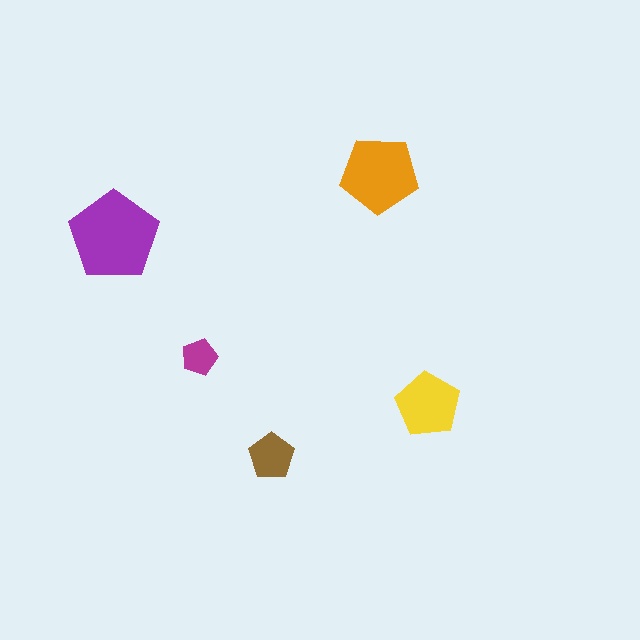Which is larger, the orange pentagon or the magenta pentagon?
The orange one.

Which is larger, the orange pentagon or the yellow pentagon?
The orange one.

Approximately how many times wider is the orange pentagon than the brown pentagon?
About 1.5 times wider.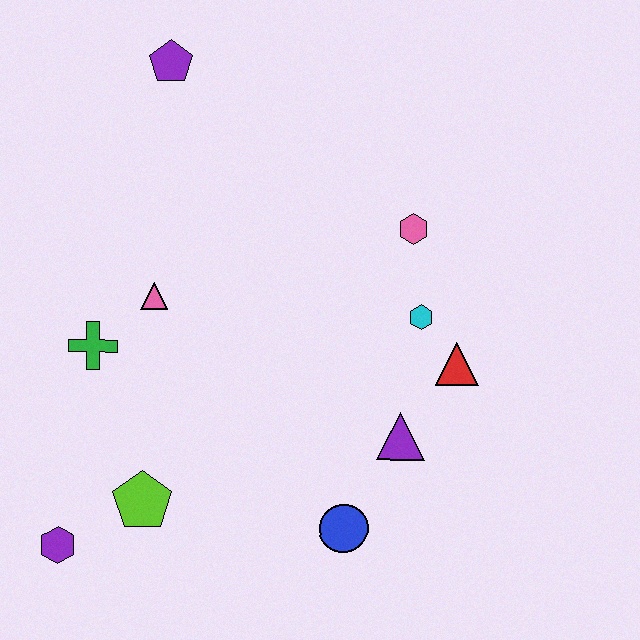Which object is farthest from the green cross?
The red triangle is farthest from the green cross.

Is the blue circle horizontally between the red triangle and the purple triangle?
No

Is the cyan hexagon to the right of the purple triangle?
Yes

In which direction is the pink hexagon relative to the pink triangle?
The pink hexagon is to the right of the pink triangle.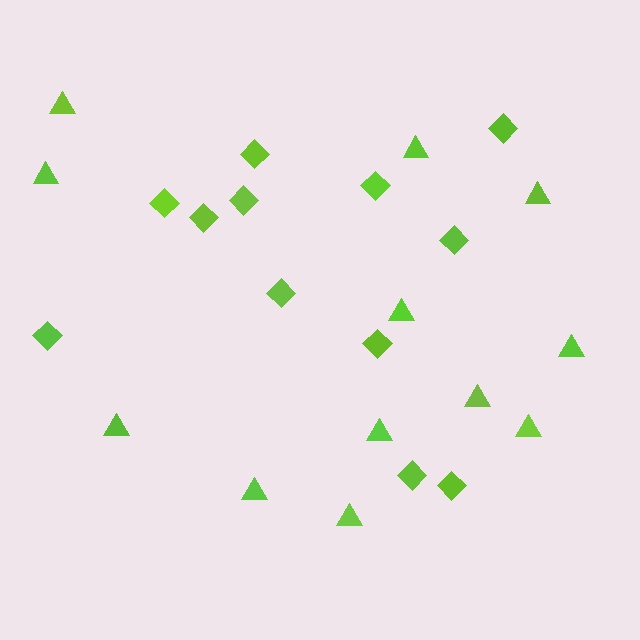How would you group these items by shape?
There are 2 groups: one group of diamonds (12) and one group of triangles (12).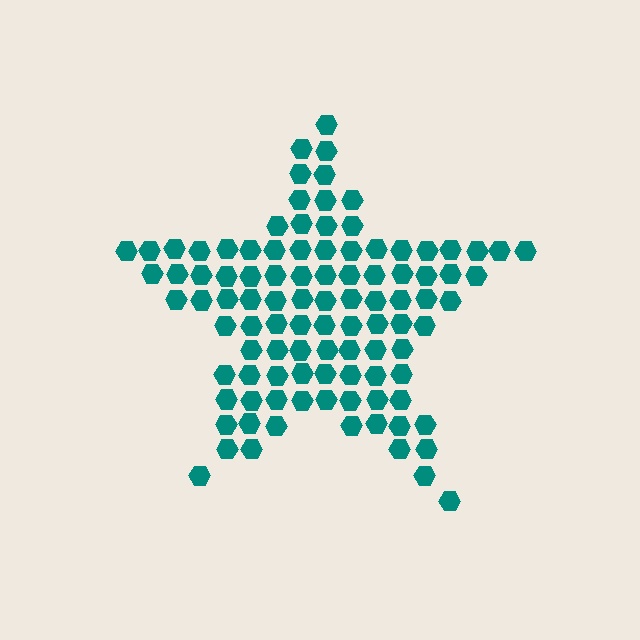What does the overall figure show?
The overall figure shows a star.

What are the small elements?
The small elements are hexagons.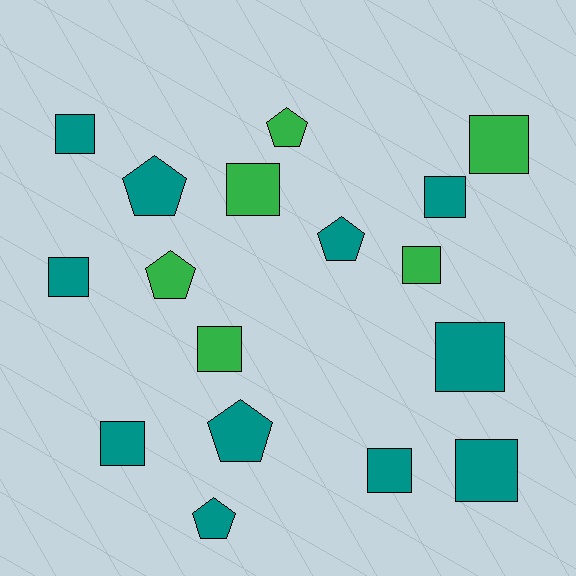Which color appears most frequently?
Teal, with 11 objects.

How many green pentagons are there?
There are 2 green pentagons.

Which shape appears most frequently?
Square, with 11 objects.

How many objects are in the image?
There are 17 objects.